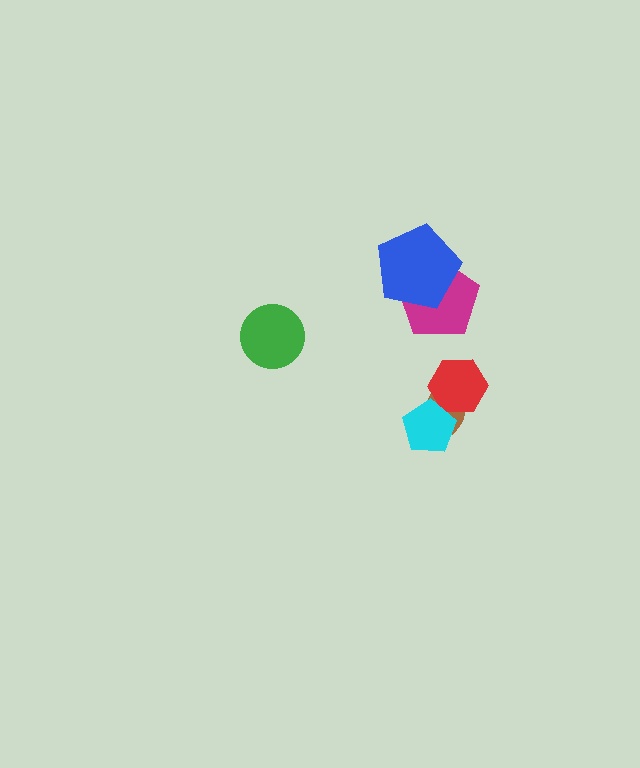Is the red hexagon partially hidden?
Yes, it is partially covered by another shape.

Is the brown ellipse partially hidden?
Yes, it is partially covered by another shape.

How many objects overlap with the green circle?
0 objects overlap with the green circle.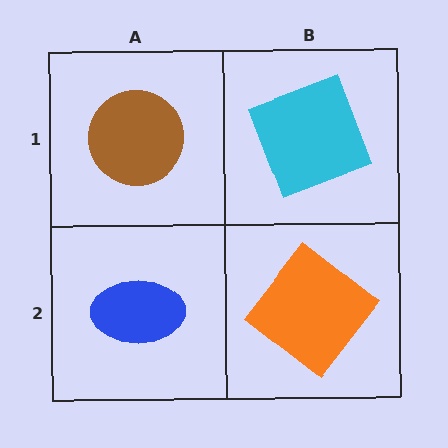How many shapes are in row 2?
2 shapes.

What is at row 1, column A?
A brown circle.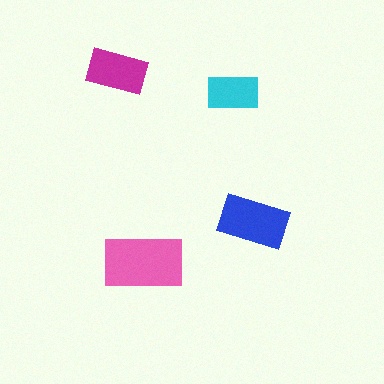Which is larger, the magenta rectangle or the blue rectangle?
The blue one.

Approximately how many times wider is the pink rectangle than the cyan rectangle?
About 1.5 times wider.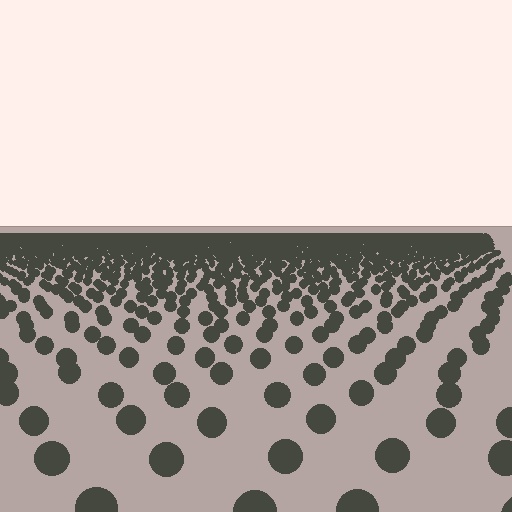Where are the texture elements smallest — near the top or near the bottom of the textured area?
Near the top.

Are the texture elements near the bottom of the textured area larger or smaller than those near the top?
Larger. Near the bottom, elements are closer to the viewer and appear at a bigger on-screen size.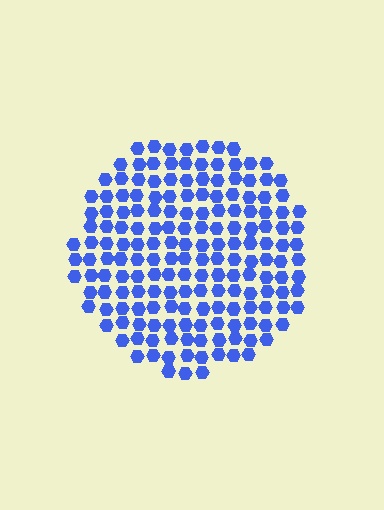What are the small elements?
The small elements are hexagons.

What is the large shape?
The large shape is a circle.